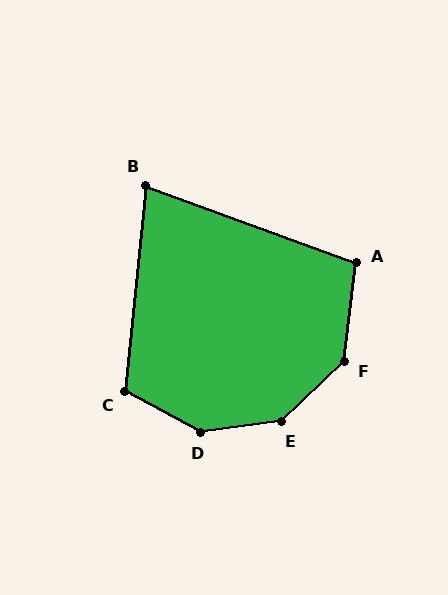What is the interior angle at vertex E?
Approximately 144 degrees (obtuse).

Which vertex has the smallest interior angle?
B, at approximately 76 degrees.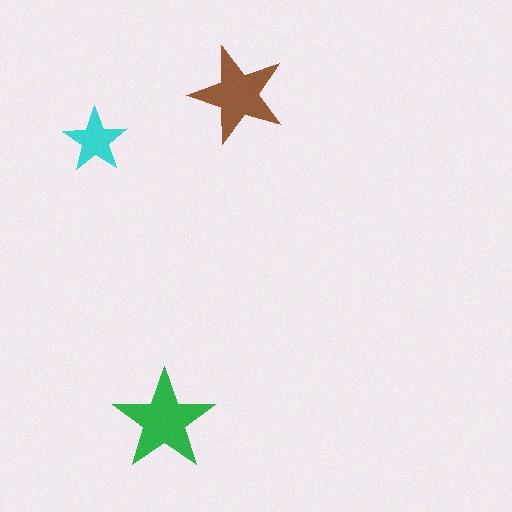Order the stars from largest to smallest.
the green one, the brown one, the cyan one.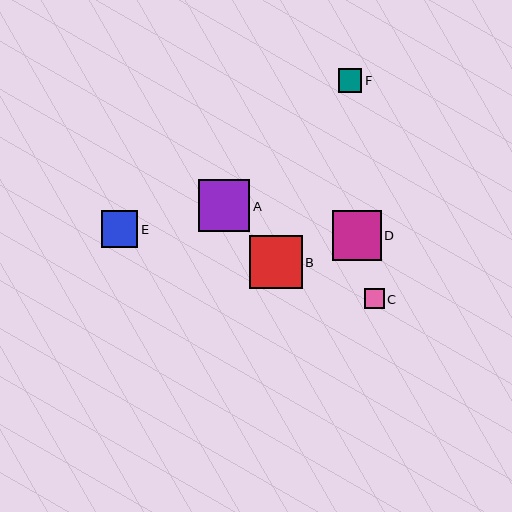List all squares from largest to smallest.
From largest to smallest: B, A, D, E, F, C.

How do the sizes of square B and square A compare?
Square B and square A are approximately the same size.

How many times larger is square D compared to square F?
Square D is approximately 2.1 times the size of square F.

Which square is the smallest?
Square C is the smallest with a size of approximately 20 pixels.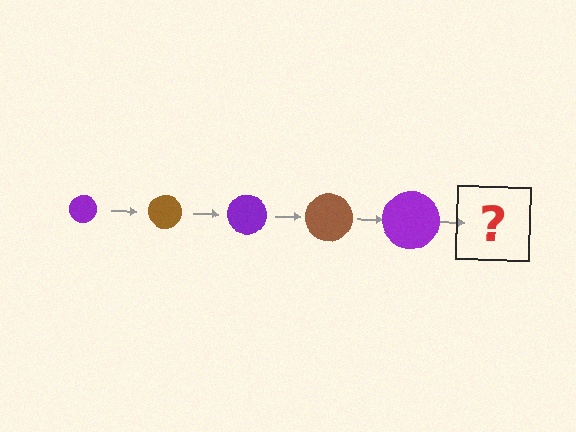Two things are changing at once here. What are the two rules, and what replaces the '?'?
The two rules are that the circle grows larger each step and the color cycles through purple and brown. The '?' should be a brown circle, larger than the previous one.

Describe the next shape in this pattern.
It should be a brown circle, larger than the previous one.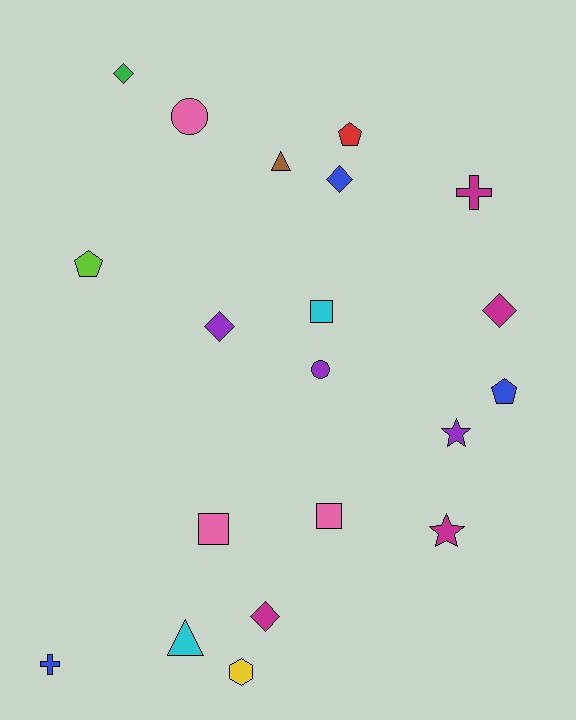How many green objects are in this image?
There is 1 green object.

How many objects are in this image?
There are 20 objects.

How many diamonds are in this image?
There are 5 diamonds.